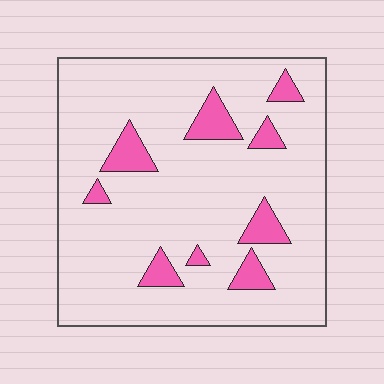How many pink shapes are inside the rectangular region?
9.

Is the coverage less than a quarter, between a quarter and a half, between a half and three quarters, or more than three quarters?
Less than a quarter.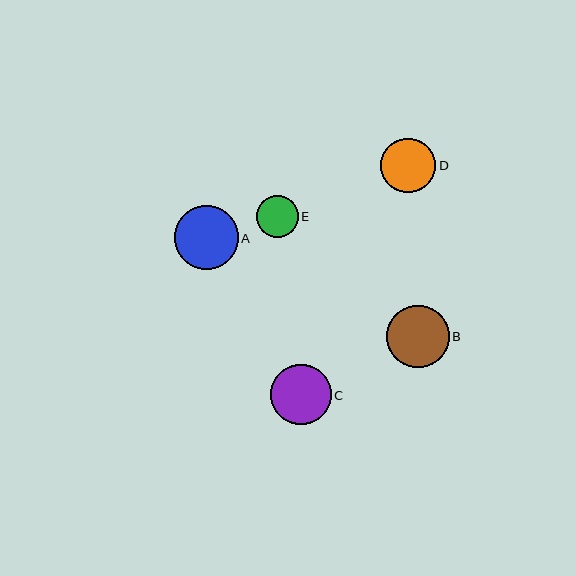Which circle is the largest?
Circle A is the largest with a size of approximately 64 pixels.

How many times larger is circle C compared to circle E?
Circle C is approximately 1.5 times the size of circle E.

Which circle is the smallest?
Circle E is the smallest with a size of approximately 42 pixels.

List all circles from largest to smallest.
From largest to smallest: A, B, C, D, E.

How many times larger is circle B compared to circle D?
Circle B is approximately 1.1 times the size of circle D.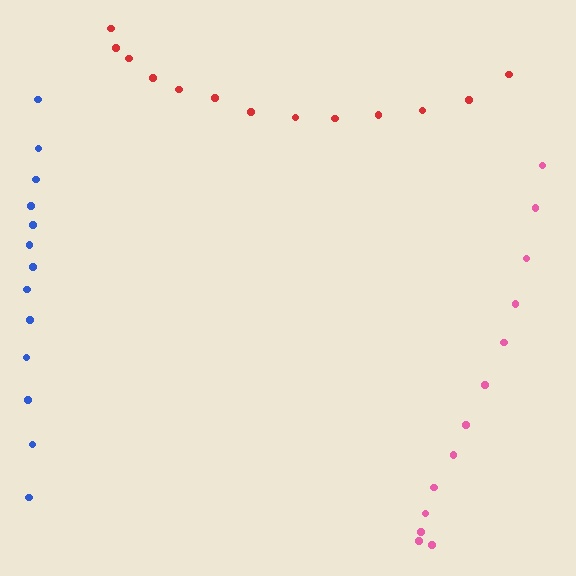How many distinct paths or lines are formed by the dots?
There are 3 distinct paths.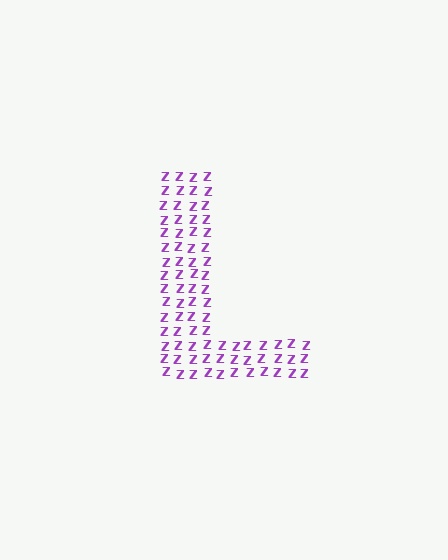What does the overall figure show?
The overall figure shows the letter L.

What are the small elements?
The small elements are letter Z's.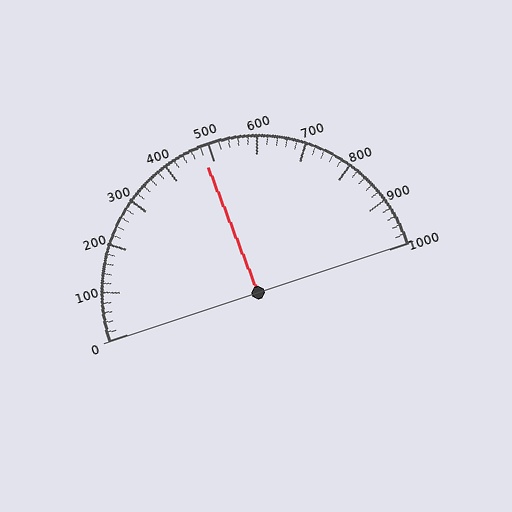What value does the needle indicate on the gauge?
The needle indicates approximately 480.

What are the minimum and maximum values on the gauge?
The gauge ranges from 0 to 1000.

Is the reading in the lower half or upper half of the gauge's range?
The reading is in the lower half of the range (0 to 1000).